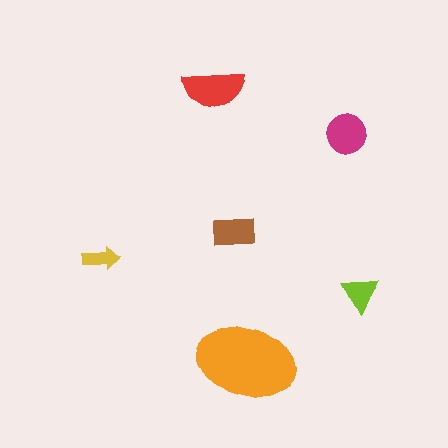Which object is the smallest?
The yellow arrow.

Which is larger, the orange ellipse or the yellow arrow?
The orange ellipse.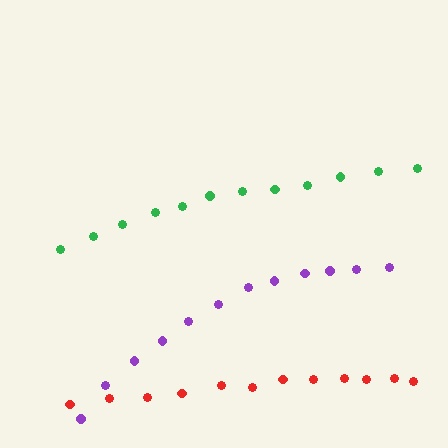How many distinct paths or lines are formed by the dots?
There are 3 distinct paths.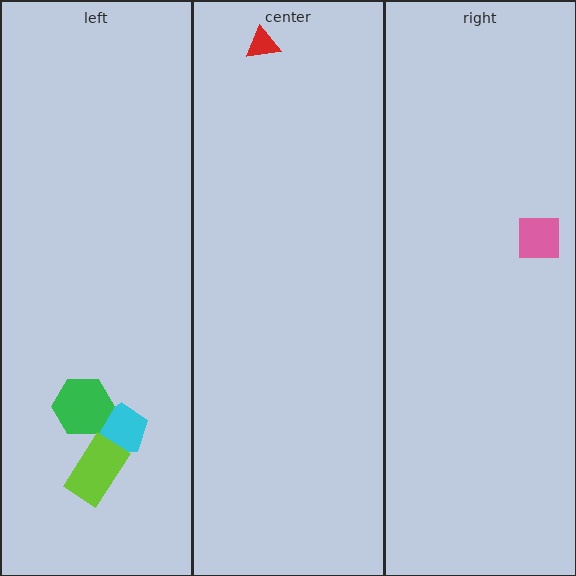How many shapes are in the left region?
3.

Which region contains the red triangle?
The center region.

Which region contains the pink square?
The right region.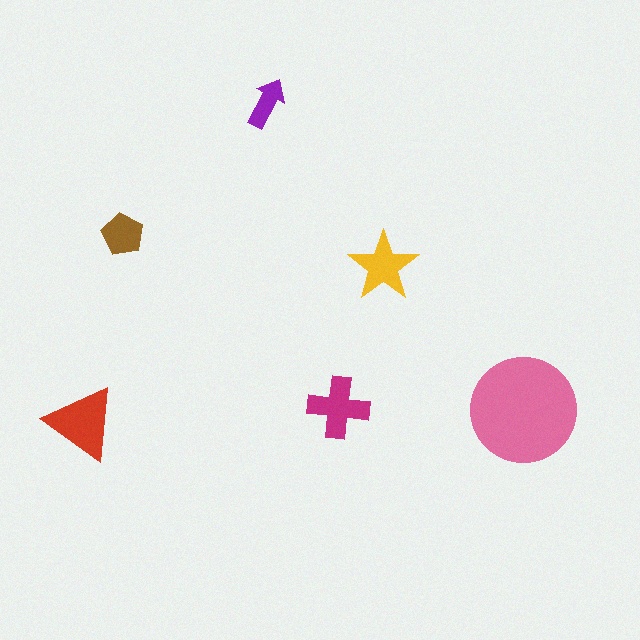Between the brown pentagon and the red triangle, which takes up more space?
The red triangle.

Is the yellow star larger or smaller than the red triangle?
Smaller.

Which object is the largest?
The pink circle.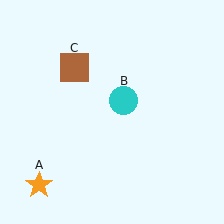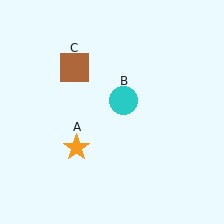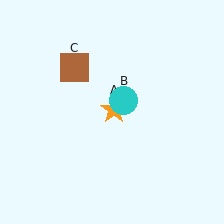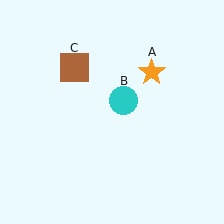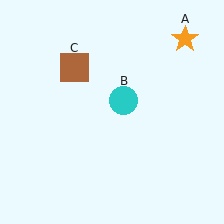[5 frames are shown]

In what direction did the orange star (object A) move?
The orange star (object A) moved up and to the right.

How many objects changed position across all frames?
1 object changed position: orange star (object A).